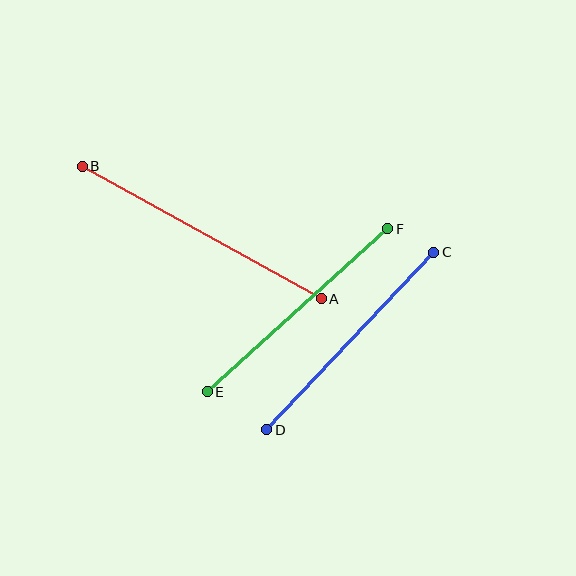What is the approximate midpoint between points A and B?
The midpoint is at approximately (202, 232) pixels.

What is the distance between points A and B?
The distance is approximately 273 pixels.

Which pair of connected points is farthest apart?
Points A and B are farthest apart.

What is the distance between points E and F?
The distance is approximately 243 pixels.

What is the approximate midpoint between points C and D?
The midpoint is at approximately (350, 341) pixels.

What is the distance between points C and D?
The distance is approximately 244 pixels.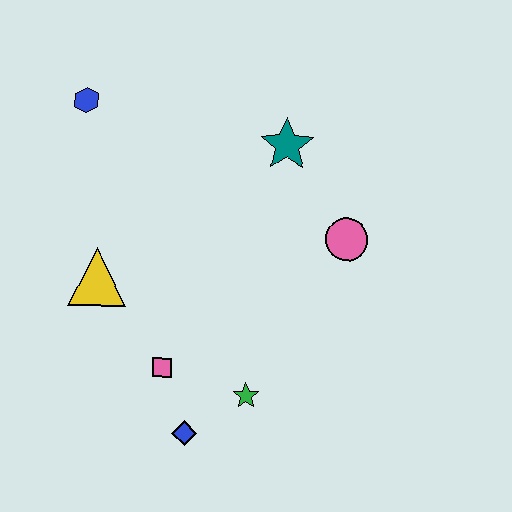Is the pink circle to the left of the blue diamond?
No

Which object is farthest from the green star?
The blue hexagon is farthest from the green star.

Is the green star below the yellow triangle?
Yes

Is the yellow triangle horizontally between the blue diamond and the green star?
No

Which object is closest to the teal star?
The pink circle is closest to the teal star.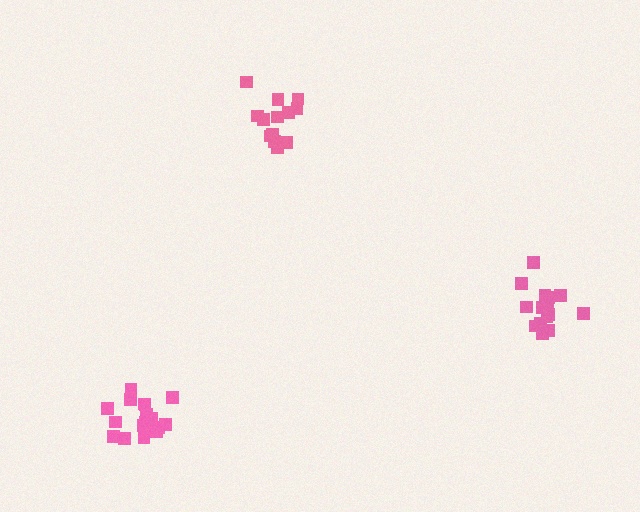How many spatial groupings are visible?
There are 3 spatial groupings.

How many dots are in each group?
Group 1: 15 dots, Group 2: 13 dots, Group 3: 18 dots (46 total).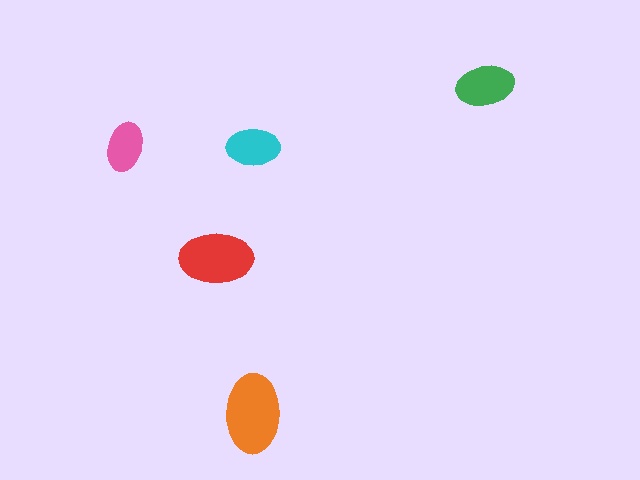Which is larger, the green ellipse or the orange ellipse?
The orange one.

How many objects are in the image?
There are 5 objects in the image.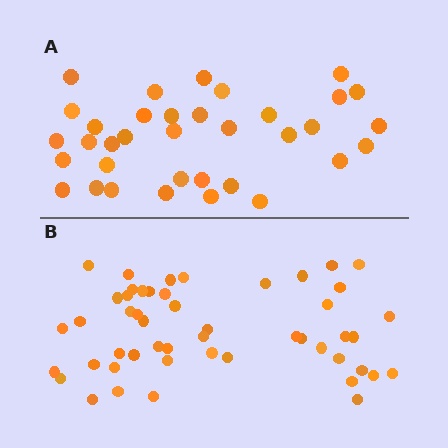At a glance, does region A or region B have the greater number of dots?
Region B (the bottom region) has more dots.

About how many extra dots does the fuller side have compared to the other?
Region B has approximately 15 more dots than region A.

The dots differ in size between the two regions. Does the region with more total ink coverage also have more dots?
No. Region A has more total ink coverage because its dots are larger, but region B actually contains more individual dots. Total area can be misleading — the number of items is what matters here.